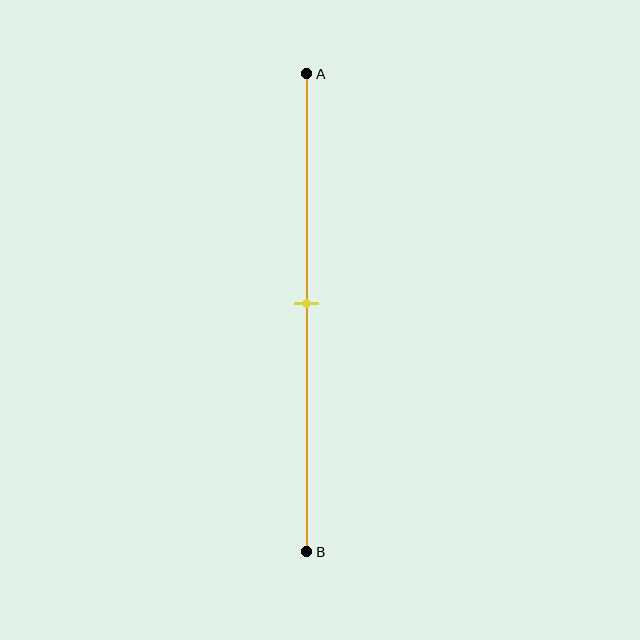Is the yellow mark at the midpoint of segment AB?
Yes, the mark is approximately at the midpoint.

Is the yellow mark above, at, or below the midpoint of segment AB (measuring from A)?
The yellow mark is approximately at the midpoint of segment AB.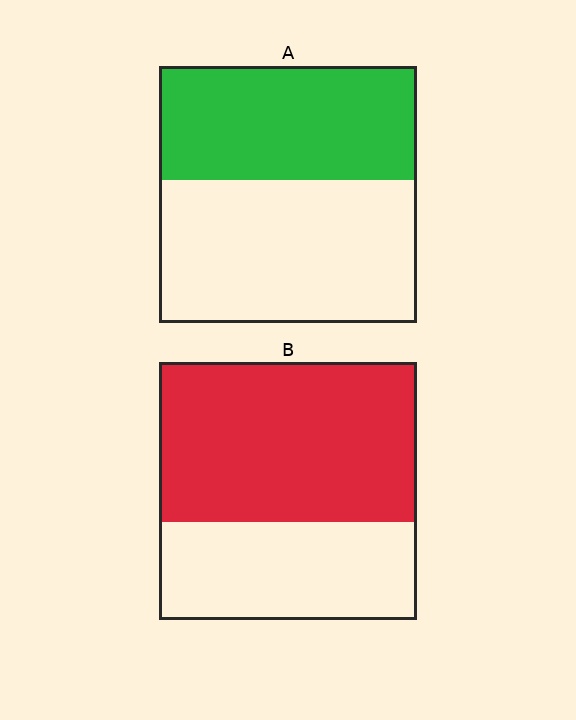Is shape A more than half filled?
No.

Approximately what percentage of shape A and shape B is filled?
A is approximately 45% and B is approximately 60%.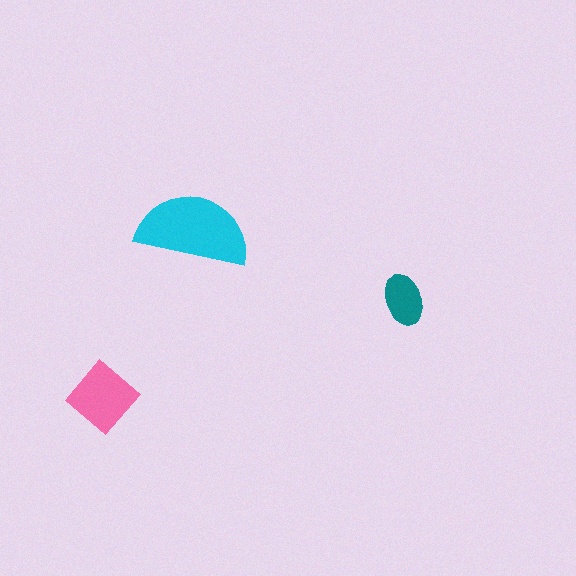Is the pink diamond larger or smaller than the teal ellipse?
Larger.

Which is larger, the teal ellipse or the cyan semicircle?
The cyan semicircle.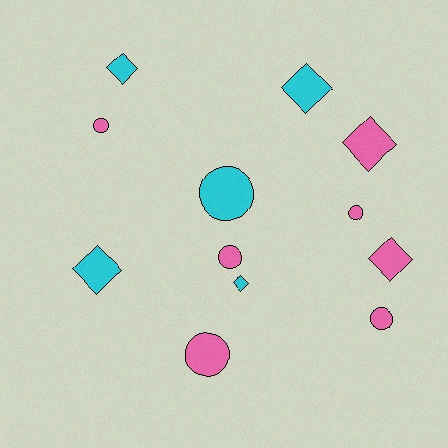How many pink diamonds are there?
There are 2 pink diamonds.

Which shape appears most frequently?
Circle, with 6 objects.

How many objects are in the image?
There are 12 objects.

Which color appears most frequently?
Pink, with 7 objects.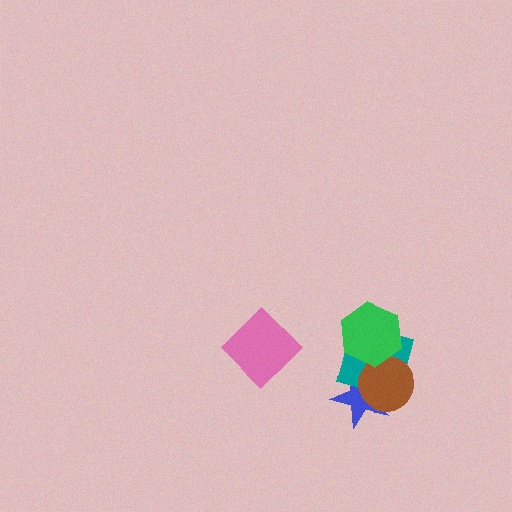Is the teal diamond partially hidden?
Yes, it is partially covered by another shape.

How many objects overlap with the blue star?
2 objects overlap with the blue star.